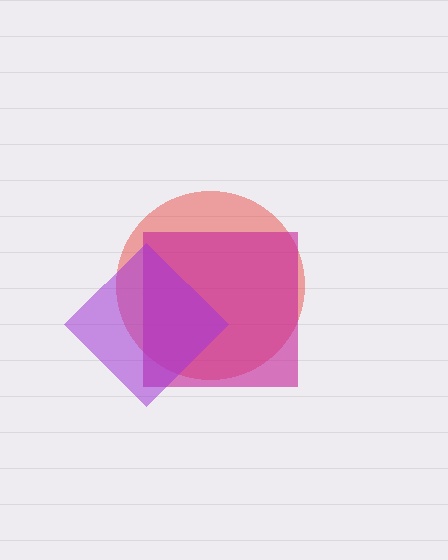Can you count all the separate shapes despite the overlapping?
Yes, there are 3 separate shapes.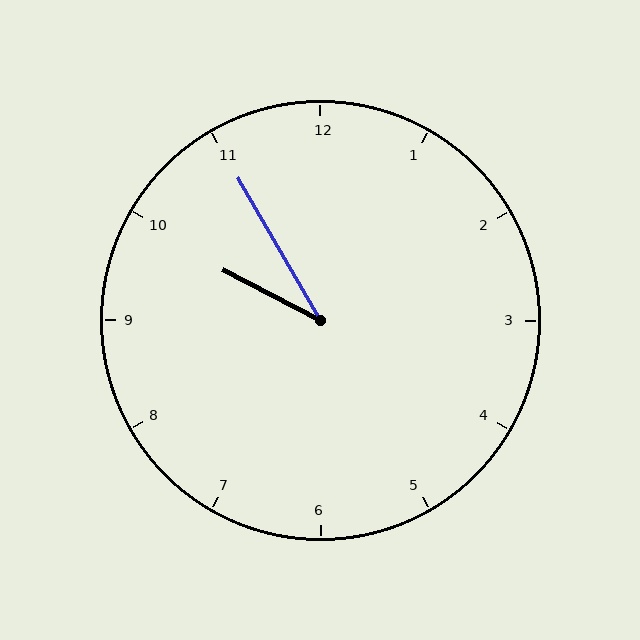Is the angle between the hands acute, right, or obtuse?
It is acute.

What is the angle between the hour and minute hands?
Approximately 32 degrees.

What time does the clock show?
9:55.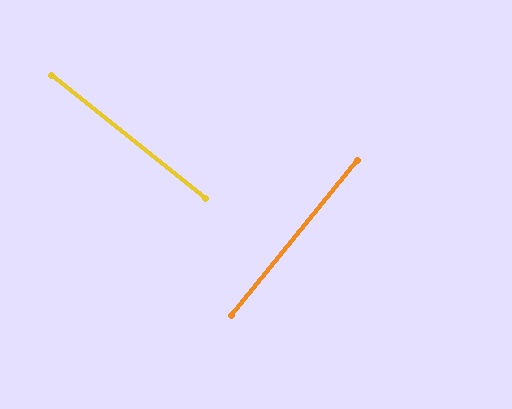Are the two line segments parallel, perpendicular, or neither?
Perpendicular — they meet at approximately 90°.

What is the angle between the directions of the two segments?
Approximately 90 degrees.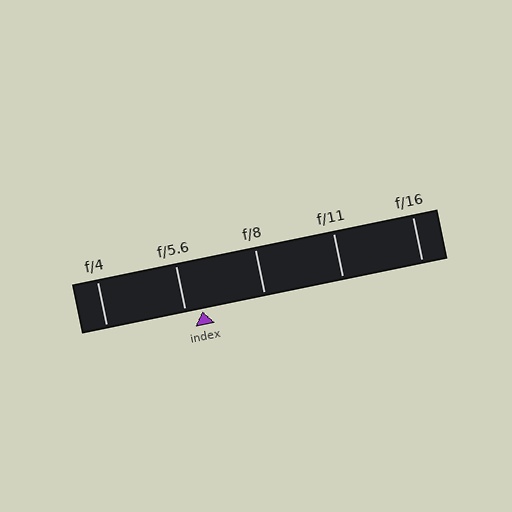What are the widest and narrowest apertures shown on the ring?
The widest aperture shown is f/4 and the narrowest is f/16.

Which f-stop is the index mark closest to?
The index mark is closest to f/5.6.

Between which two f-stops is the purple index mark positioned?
The index mark is between f/5.6 and f/8.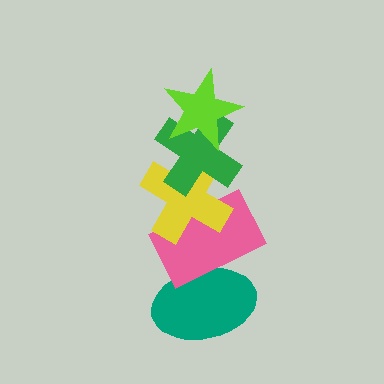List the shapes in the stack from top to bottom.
From top to bottom: the lime star, the green cross, the yellow cross, the pink rectangle, the teal ellipse.